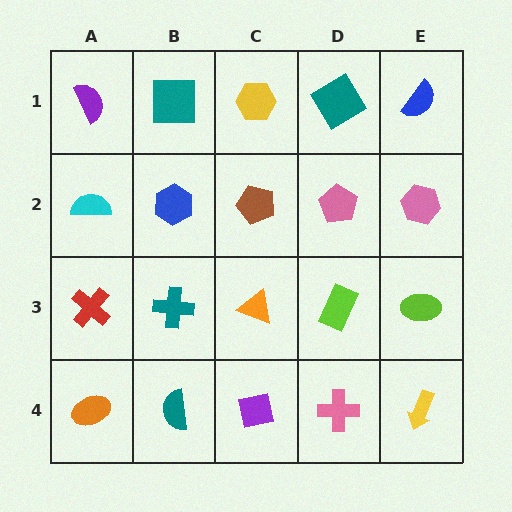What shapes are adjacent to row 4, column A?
A red cross (row 3, column A), a teal semicircle (row 4, column B).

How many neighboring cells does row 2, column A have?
3.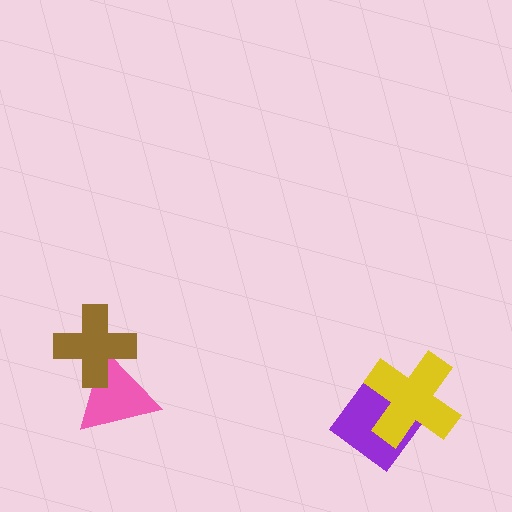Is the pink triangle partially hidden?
Yes, it is partially covered by another shape.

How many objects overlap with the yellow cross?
1 object overlaps with the yellow cross.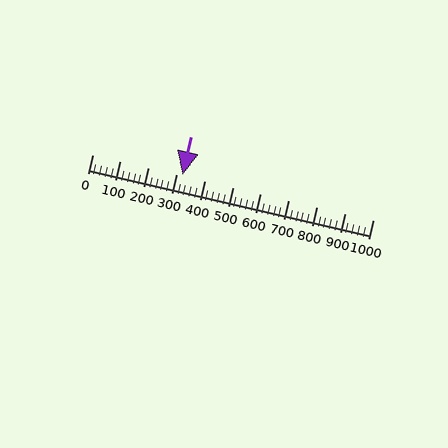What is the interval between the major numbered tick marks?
The major tick marks are spaced 100 units apart.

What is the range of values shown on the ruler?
The ruler shows values from 0 to 1000.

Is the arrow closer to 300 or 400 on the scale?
The arrow is closer to 300.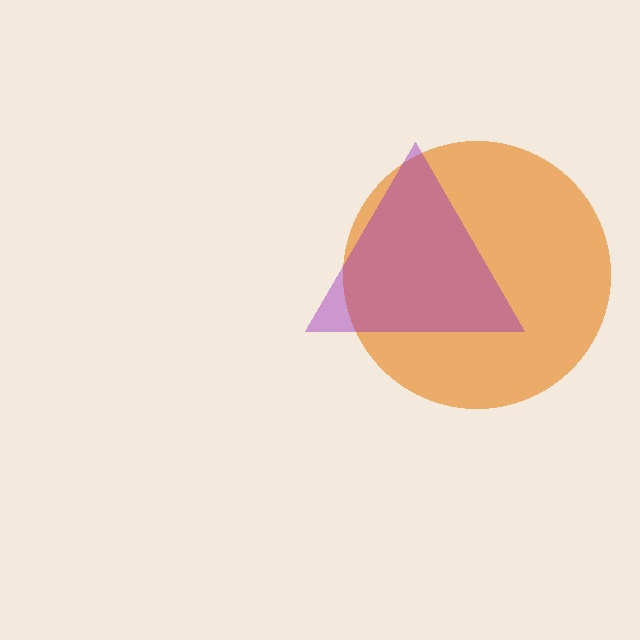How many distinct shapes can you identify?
There are 2 distinct shapes: an orange circle, a purple triangle.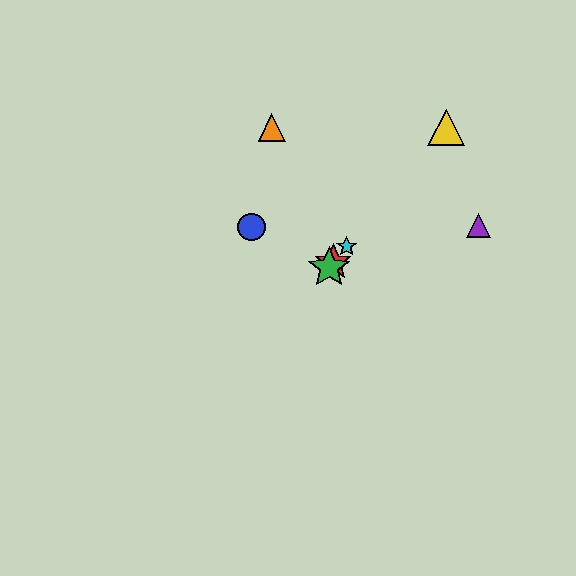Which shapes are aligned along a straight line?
The red star, the green star, the yellow triangle, the cyan star are aligned along a straight line.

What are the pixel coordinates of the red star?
The red star is at (333, 263).